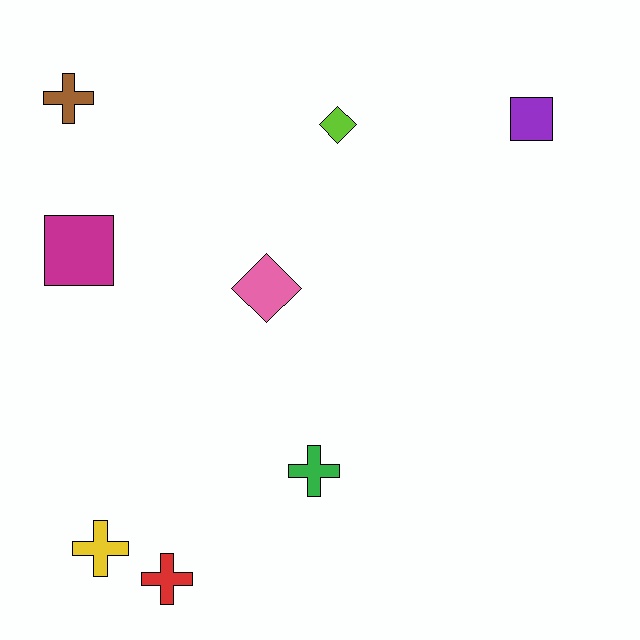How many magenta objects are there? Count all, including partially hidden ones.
There is 1 magenta object.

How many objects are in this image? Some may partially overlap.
There are 8 objects.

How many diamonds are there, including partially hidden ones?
There are 2 diamonds.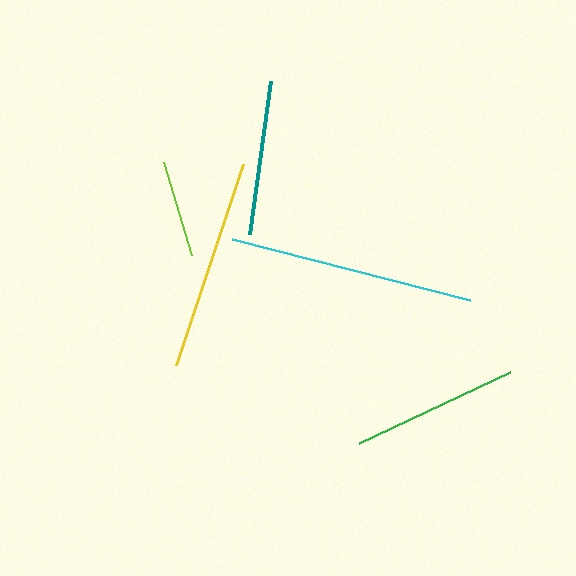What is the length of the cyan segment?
The cyan segment is approximately 245 pixels long.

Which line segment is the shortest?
The lime line is the shortest at approximately 97 pixels.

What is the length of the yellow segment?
The yellow segment is approximately 211 pixels long.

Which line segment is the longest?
The cyan line is the longest at approximately 245 pixels.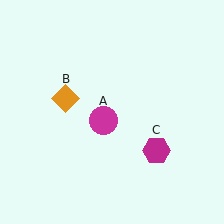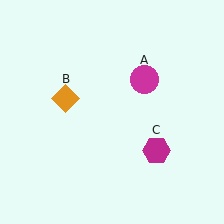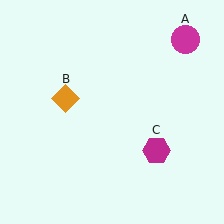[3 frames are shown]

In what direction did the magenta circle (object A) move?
The magenta circle (object A) moved up and to the right.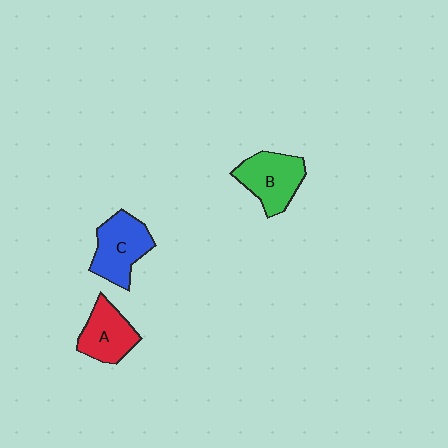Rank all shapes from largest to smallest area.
From largest to smallest: C (blue), B (green), A (red).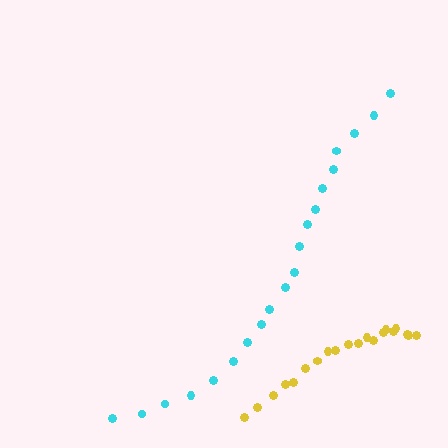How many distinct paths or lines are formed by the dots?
There are 2 distinct paths.